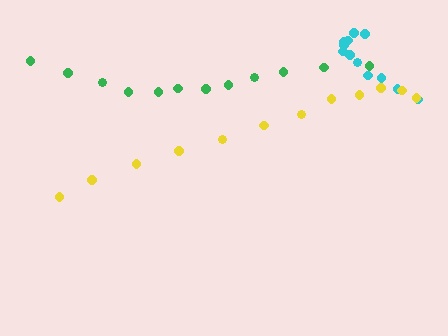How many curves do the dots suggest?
There are 3 distinct paths.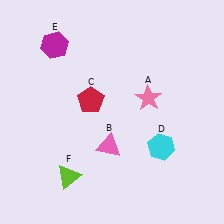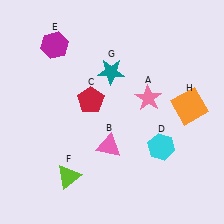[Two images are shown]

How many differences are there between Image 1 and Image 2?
There are 2 differences between the two images.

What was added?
A teal star (G), an orange square (H) were added in Image 2.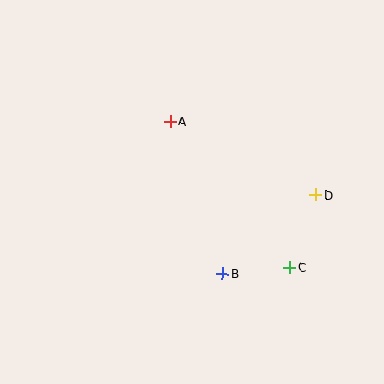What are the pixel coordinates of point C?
Point C is at (290, 267).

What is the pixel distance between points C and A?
The distance between C and A is 189 pixels.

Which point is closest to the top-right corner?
Point D is closest to the top-right corner.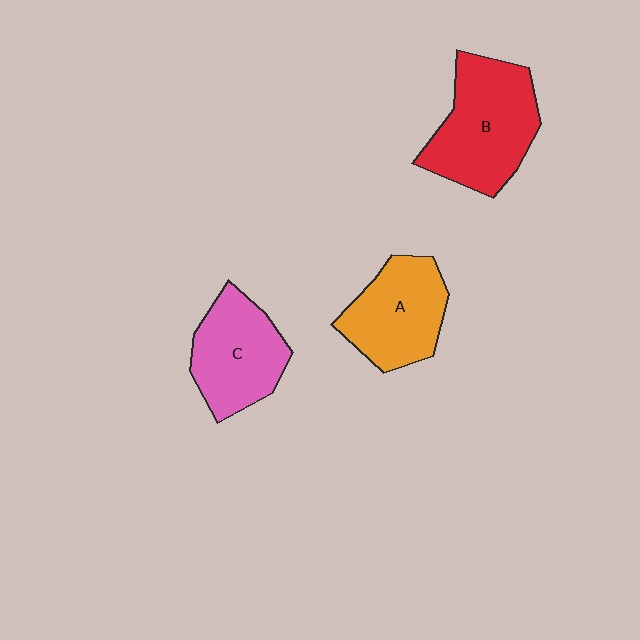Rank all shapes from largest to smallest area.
From largest to smallest: B (red), A (orange), C (pink).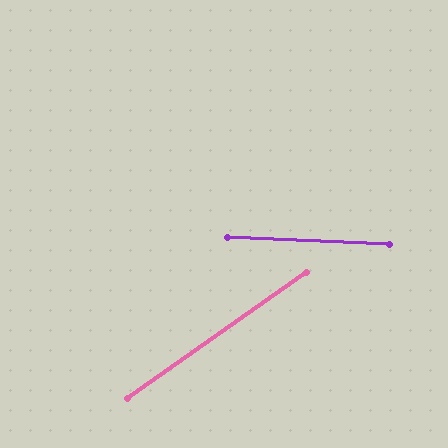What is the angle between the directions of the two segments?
Approximately 38 degrees.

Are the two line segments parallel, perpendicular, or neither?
Neither parallel nor perpendicular — they differ by about 38°.